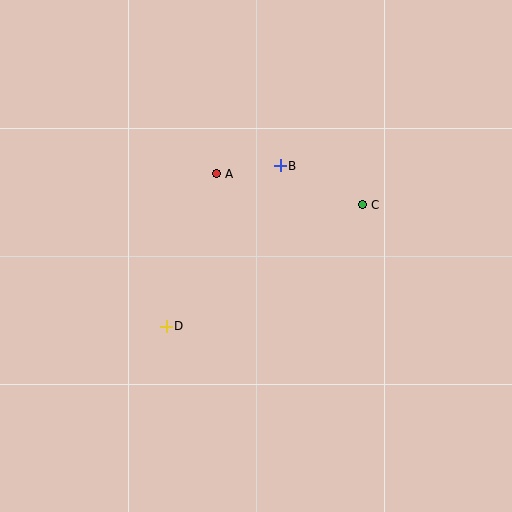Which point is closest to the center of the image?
Point A at (217, 174) is closest to the center.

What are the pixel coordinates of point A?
Point A is at (217, 174).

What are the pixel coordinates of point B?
Point B is at (280, 166).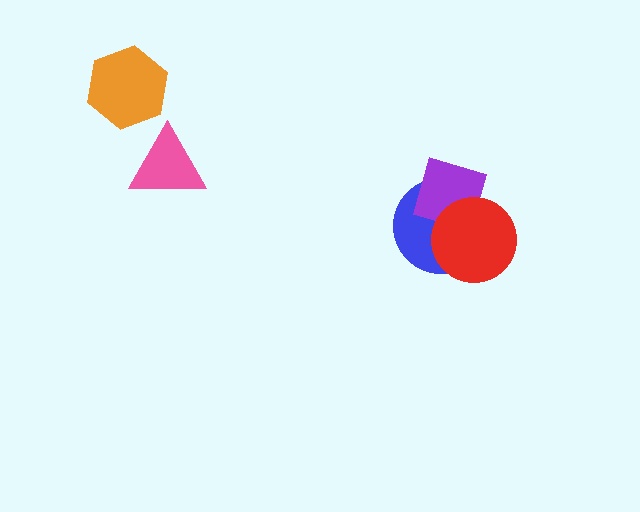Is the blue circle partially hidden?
Yes, it is partially covered by another shape.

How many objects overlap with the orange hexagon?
0 objects overlap with the orange hexagon.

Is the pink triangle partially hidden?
No, no other shape covers it.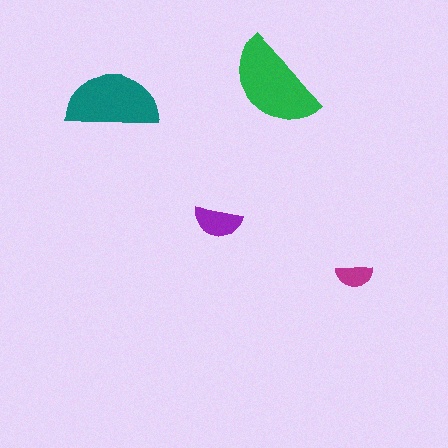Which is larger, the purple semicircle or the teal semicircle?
The teal one.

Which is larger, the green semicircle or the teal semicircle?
The green one.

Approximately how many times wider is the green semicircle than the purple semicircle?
About 2 times wider.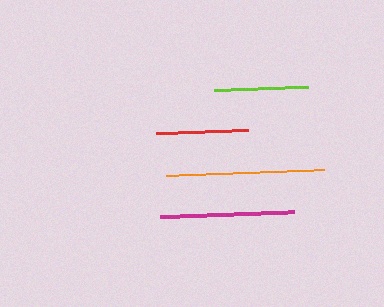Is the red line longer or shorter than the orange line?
The orange line is longer than the red line.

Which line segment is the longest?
The orange line is the longest at approximately 158 pixels.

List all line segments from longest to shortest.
From longest to shortest: orange, magenta, lime, red.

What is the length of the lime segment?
The lime segment is approximately 94 pixels long.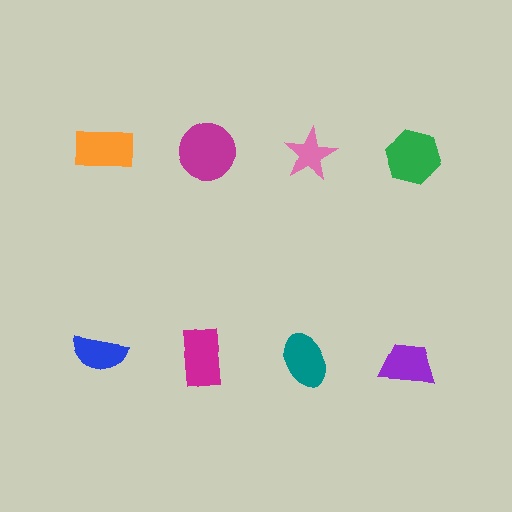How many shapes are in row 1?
4 shapes.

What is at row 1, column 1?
An orange rectangle.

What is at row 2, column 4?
A purple trapezoid.